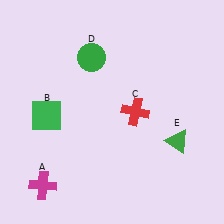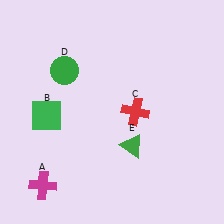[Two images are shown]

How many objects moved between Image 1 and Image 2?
2 objects moved between the two images.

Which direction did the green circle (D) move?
The green circle (D) moved left.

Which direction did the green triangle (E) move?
The green triangle (E) moved left.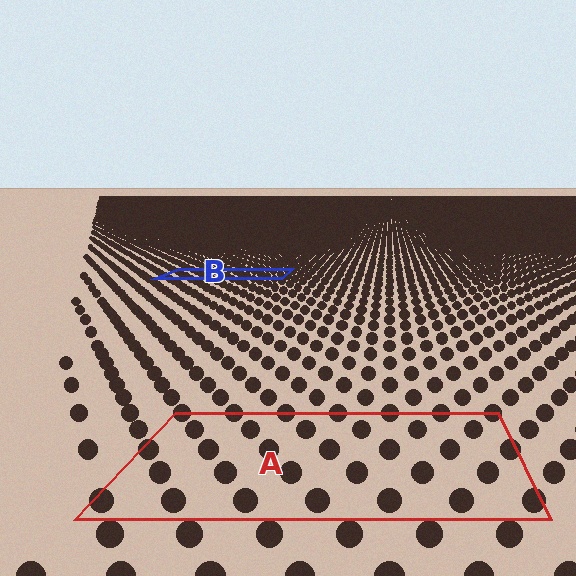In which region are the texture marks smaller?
The texture marks are smaller in region B, because it is farther away.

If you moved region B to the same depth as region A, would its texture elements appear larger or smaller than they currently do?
They would appear larger. At a closer depth, the same texture elements are projected at a bigger on-screen size.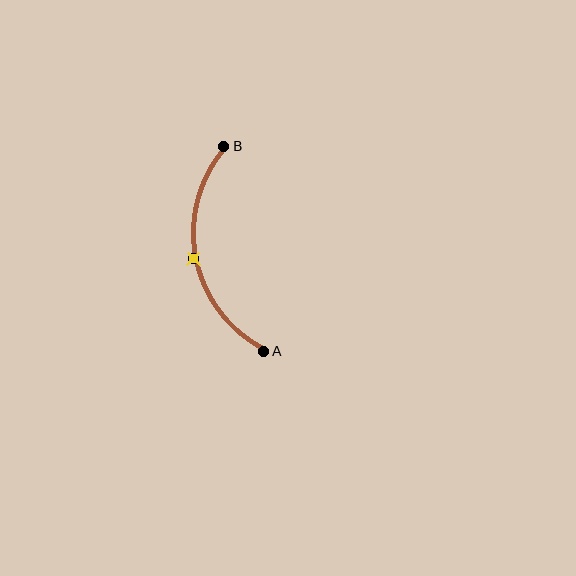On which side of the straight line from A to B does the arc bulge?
The arc bulges to the left of the straight line connecting A and B.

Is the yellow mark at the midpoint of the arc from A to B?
Yes. The yellow mark lies on the arc at equal arc-length from both A and B — it is the arc midpoint.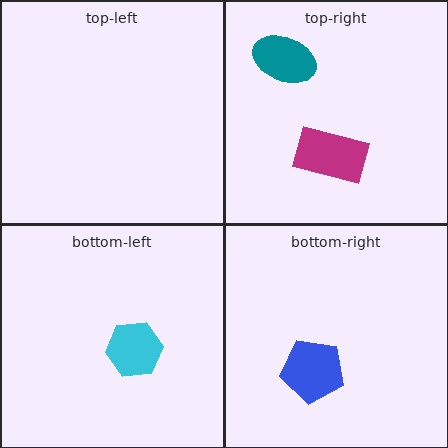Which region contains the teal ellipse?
The top-right region.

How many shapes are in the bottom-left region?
1.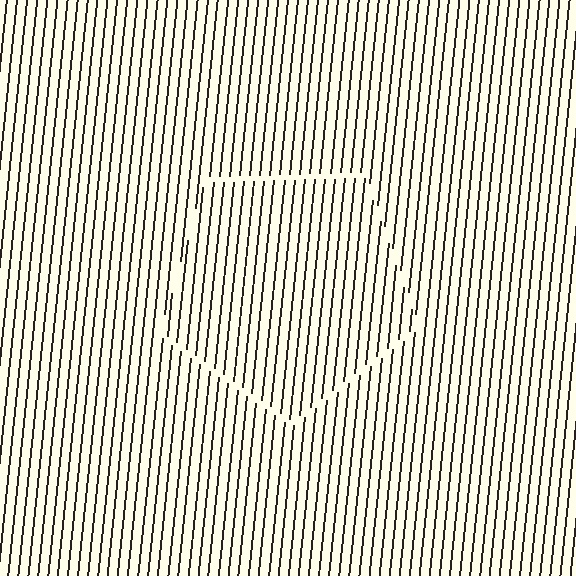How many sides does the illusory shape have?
5 sides — the line-ends trace a pentagon.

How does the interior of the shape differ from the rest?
The interior of the shape contains the same grating, shifted by half a period — the contour is defined by the phase discontinuity where line-ends from the inner and outer gratings abut.